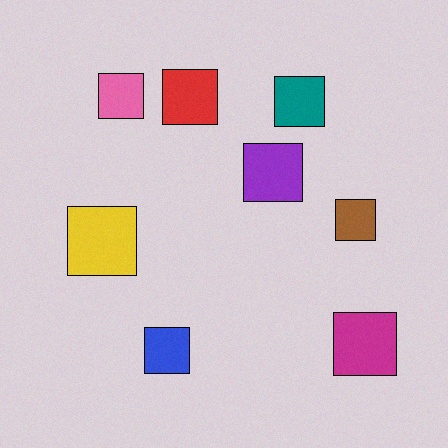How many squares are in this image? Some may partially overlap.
There are 8 squares.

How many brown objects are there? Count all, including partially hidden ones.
There is 1 brown object.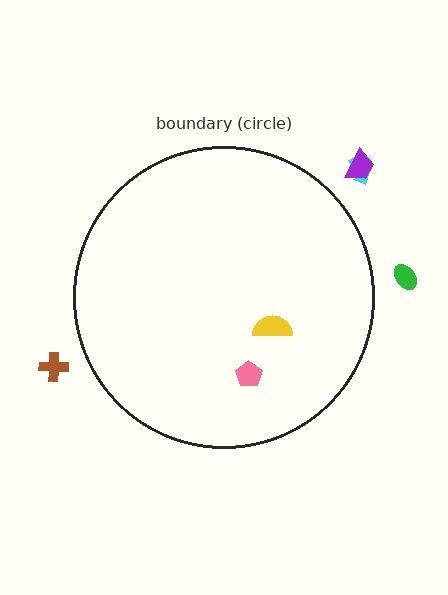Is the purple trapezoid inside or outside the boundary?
Outside.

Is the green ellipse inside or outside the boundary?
Outside.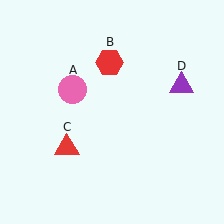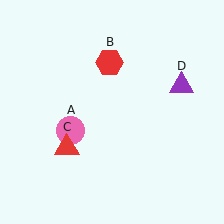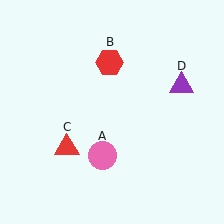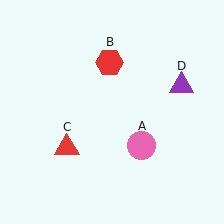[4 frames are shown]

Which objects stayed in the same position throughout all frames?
Red hexagon (object B) and red triangle (object C) and purple triangle (object D) remained stationary.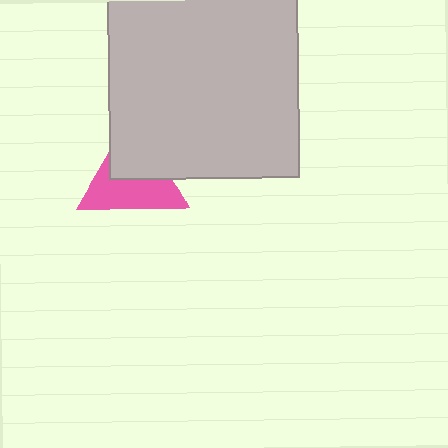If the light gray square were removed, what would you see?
You would see the complete pink triangle.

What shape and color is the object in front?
The object in front is a light gray square.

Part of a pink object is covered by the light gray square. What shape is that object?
It is a triangle.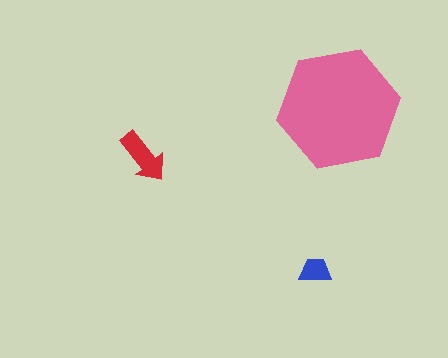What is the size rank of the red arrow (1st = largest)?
2nd.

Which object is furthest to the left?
The red arrow is leftmost.